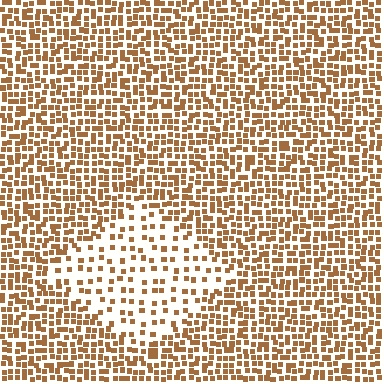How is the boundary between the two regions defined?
The boundary is defined by a change in element density (approximately 2.3x ratio). All elements are the same color, size, and shape.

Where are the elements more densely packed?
The elements are more densely packed outside the diamond boundary.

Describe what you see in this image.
The image contains small brown elements arranged at two different densities. A diamond-shaped region is visible where the elements are less densely packed than the surrounding area.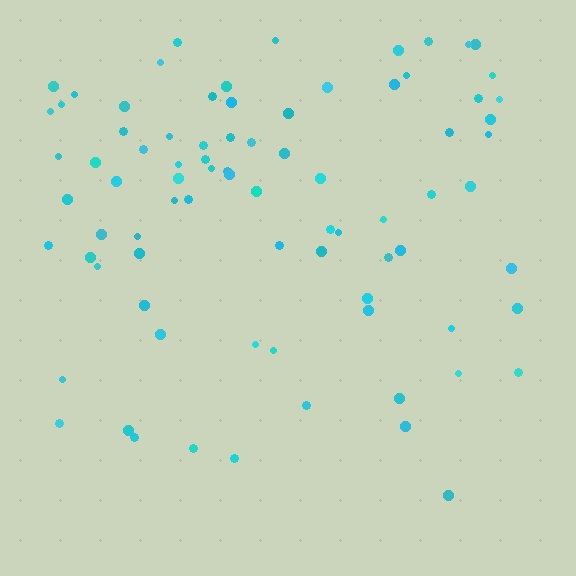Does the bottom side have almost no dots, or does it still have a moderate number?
Still a moderate number, just noticeably fewer than the top.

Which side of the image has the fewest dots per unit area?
The bottom.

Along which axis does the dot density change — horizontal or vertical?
Vertical.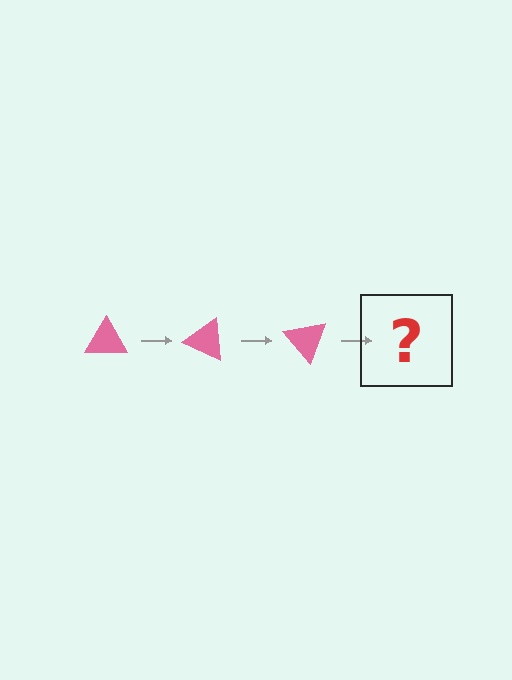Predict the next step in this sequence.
The next step is a pink triangle rotated 75 degrees.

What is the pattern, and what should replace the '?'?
The pattern is that the triangle rotates 25 degrees each step. The '?' should be a pink triangle rotated 75 degrees.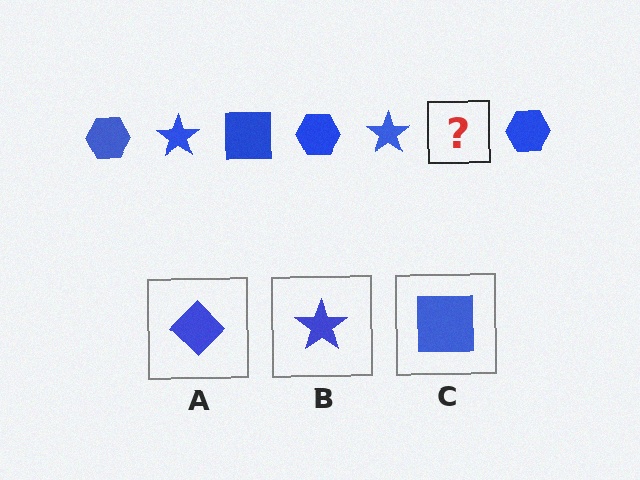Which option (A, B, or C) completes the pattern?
C.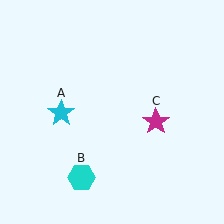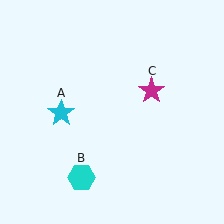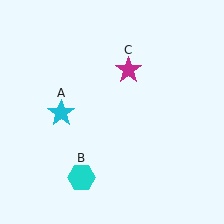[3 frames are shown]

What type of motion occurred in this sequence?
The magenta star (object C) rotated counterclockwise around the center of the scene.